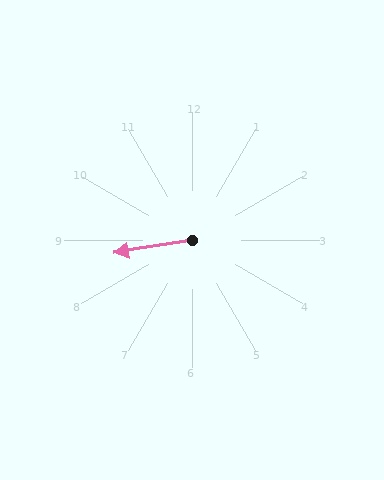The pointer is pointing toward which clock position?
Roughly 9 o'clock.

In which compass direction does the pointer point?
West.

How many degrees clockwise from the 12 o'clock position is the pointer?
Approximately 261 degrees.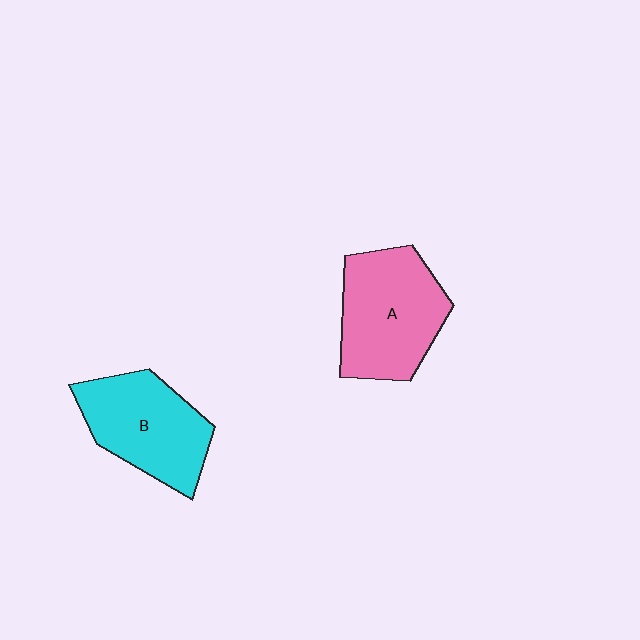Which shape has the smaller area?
Shape B (cyan).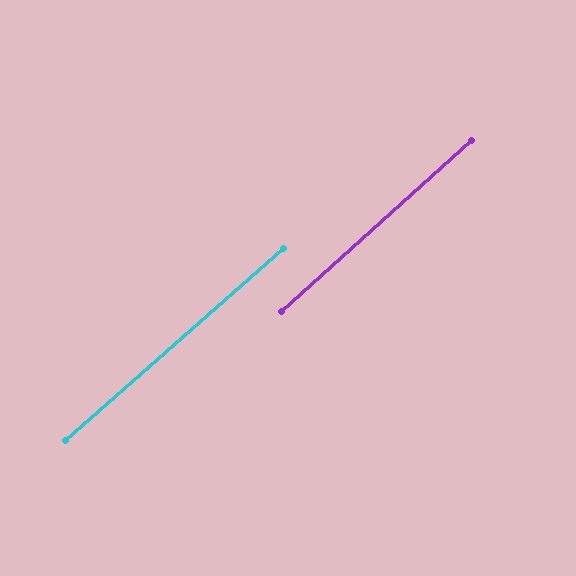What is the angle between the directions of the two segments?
Approximately 0 degrees.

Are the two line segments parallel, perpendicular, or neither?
Parallel — their directions differ by only 0.3°.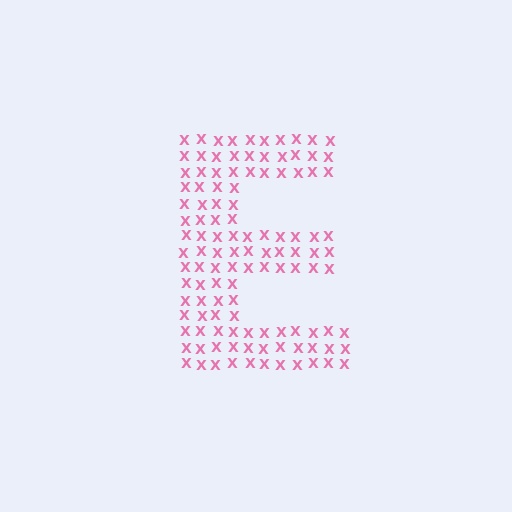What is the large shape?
The large shape is the letter E.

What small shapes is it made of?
It is made of small letter X's.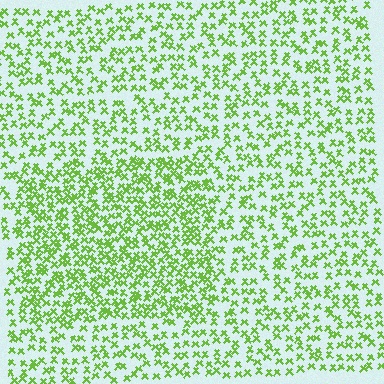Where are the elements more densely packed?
The elements are more densely packed inside the rectangle boundary.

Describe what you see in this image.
The image contains small lime elements arranged at two different densities. A rectangle-shaped region is visible where the elements are more densely packed than the surrounding area.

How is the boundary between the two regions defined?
The boundary is defined by a change in element density (approximately 1.8x ratio). All elements are the same color, size, and shape.